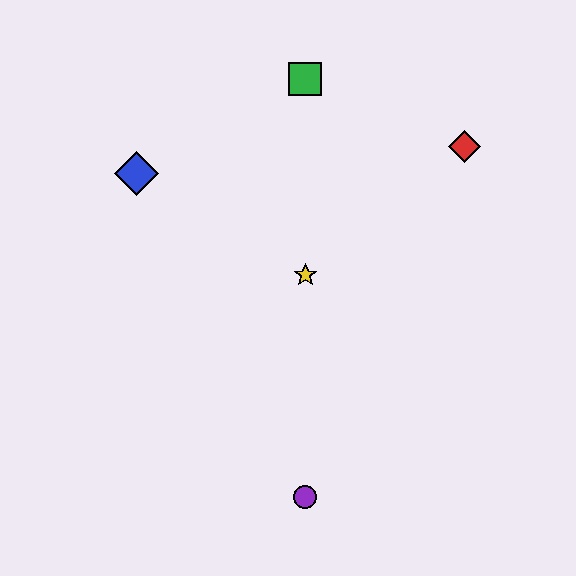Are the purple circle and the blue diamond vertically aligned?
No, the purple circle is at x≈305 and the blue diamond is at x≈136.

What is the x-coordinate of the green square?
The green square is at x≈305.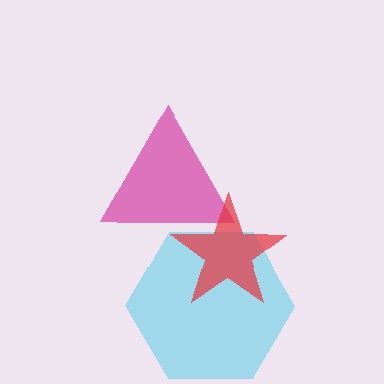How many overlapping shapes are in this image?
There are 3 overlapping shapes in the image.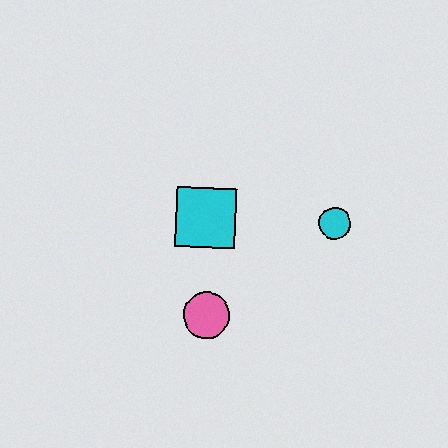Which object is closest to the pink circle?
The cyan square is closest to the pink circle.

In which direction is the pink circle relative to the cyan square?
The pink circle is below the cyan square.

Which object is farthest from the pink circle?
The cyan circle is farthest from the pink circle.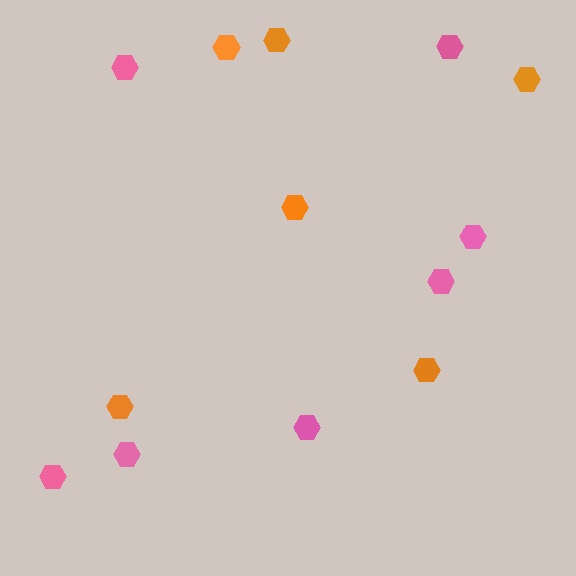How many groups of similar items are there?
There are 2 groups: one group of pink hexagons (7) and one group of orange hexagons (6).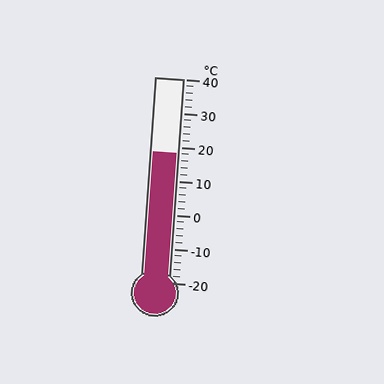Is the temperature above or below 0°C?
The temperature is above 0°C.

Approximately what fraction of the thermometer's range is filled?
The thermometer is filled to approximately 65% of its range.